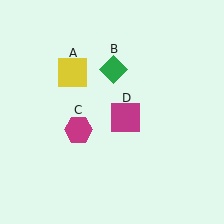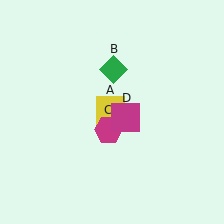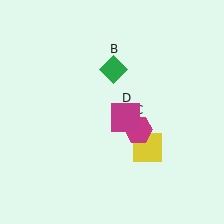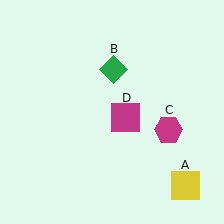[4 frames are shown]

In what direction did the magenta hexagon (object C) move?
The magenta hexagon (object C) moved right.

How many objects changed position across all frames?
2 objects changed position: yellow square (object A), magenta hexagon (object C).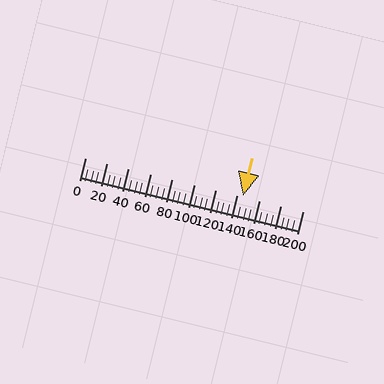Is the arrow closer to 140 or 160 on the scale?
The arrow is closer to 140.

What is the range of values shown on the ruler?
The ruler shows values from 0 to 200.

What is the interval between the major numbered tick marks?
The major tick marks are spaced 20 units apart.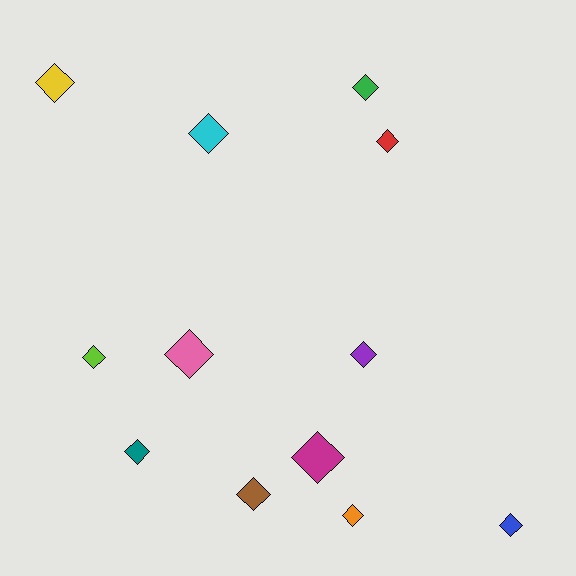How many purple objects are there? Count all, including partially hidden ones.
There is 1 purple object.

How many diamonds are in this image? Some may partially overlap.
There are 12 diamonds.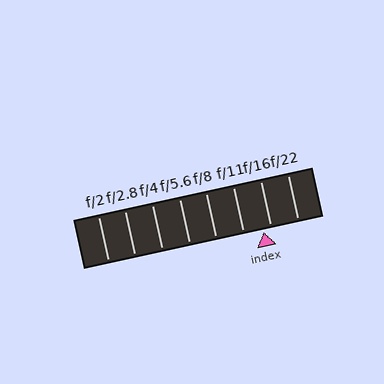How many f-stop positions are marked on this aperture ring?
There are 8 f-stop positions marked.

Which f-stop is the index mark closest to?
The index mark is closest to f/16.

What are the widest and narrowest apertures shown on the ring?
The widest aperture shown is f/2 and the narrowest is f/22.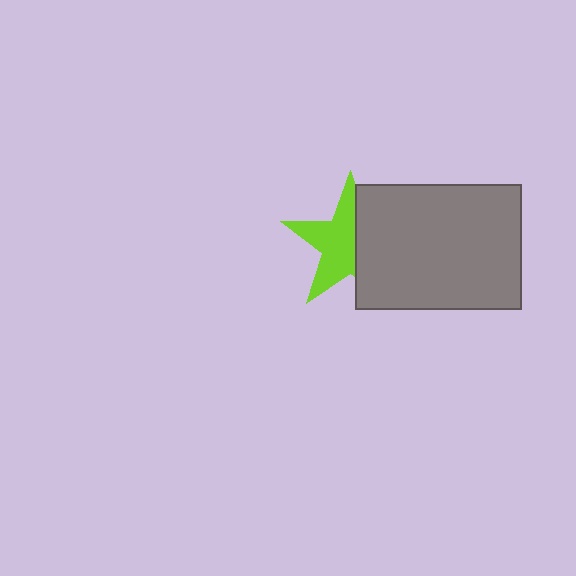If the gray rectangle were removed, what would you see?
You would see the complete lime star.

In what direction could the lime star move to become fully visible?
The lime star could move left. That would shift it out from behind the gray rectangle entirely.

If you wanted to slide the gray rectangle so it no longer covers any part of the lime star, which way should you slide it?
Slide it right — that is the most direct way to separate the two shapes.